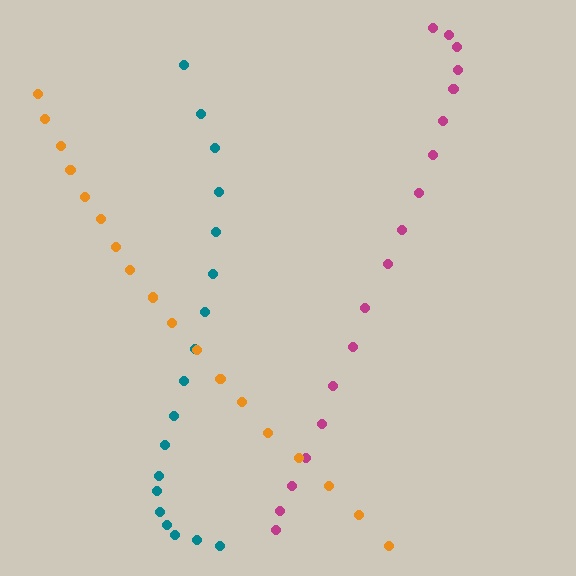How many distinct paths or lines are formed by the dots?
There are 3 distinct paths.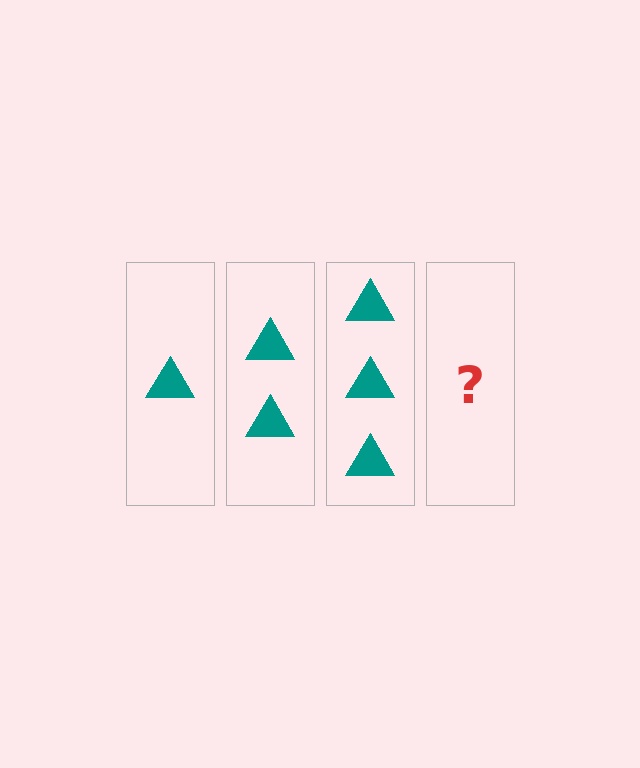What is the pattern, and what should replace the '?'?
The pattern is that each step adds one more triangle. The '?' should be 4 triangles.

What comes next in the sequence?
The next element should be 4 triangles.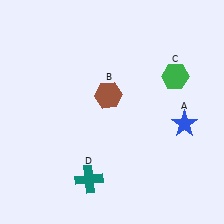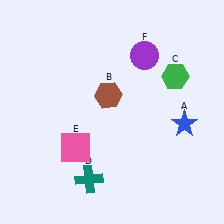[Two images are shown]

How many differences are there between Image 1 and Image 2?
There are 2 differences between the two images.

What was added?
A pink square (E), a purple circle (F) were added in Image 2.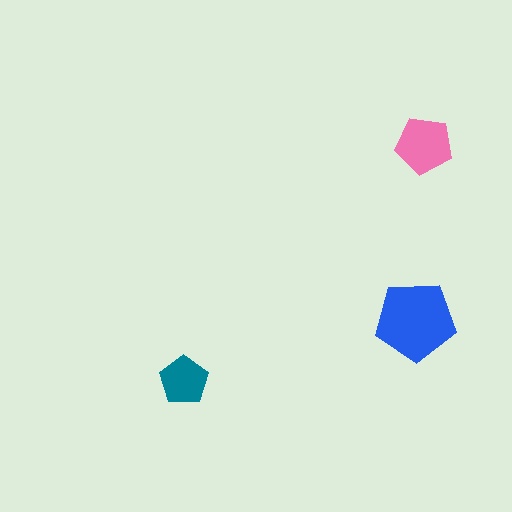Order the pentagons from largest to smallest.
the blue one, the pink one, the teal one.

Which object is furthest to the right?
The pink pentagon is rightmost.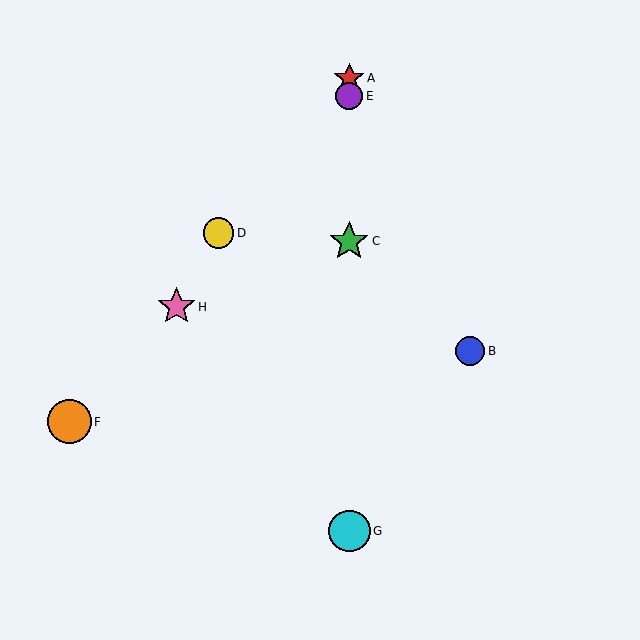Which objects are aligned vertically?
Objects A, C, E, G are aligned vertically.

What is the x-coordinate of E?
Object E is at x≈349.